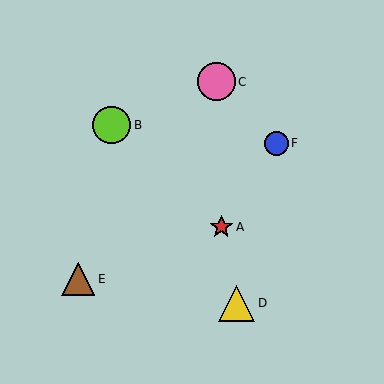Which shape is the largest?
The pink circle (labeled C) is the largest.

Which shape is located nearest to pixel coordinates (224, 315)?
The yellow triangle (labeled D) at (237, 303) is nearest to that location.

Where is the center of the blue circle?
The center of the blue circle is at (276, 143).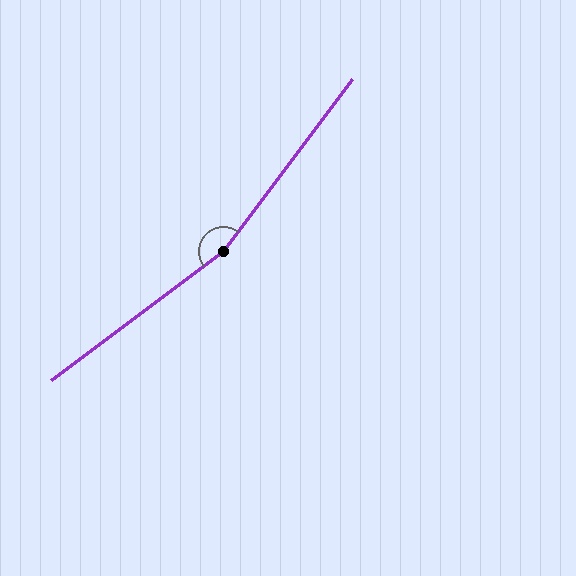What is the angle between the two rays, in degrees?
Approximately 164 degrees.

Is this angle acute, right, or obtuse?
It is obtuse.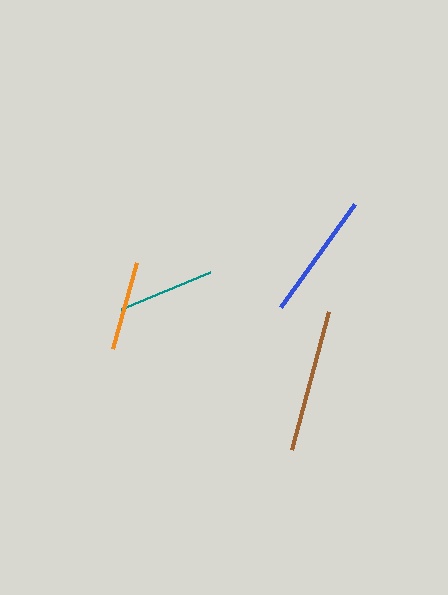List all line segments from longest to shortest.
From longest to shortest: brown, blue, teal, orange.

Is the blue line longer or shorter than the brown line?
The brown line is longer than the blue line.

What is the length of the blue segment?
The blue segment is approximately 127 pixels long.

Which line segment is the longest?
The brown line is the longest at approximately 144 pixels.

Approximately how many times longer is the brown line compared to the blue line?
The brown line is approximately 1.1 times the length of the blue line.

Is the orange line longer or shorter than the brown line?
The brown line is longer than the orange line.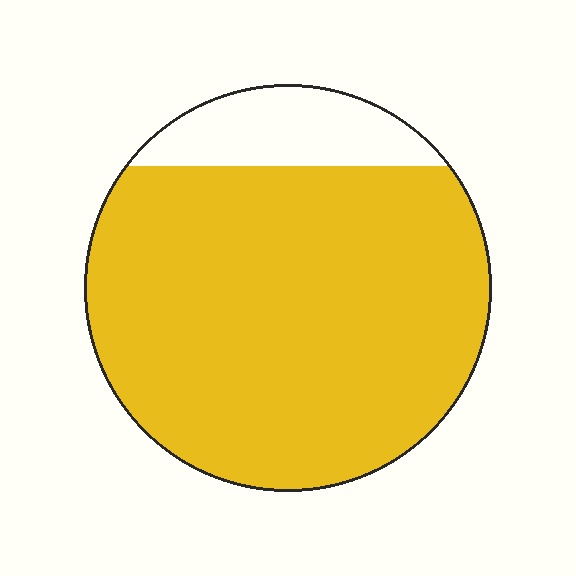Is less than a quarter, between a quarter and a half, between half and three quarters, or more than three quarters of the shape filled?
More than three quarters.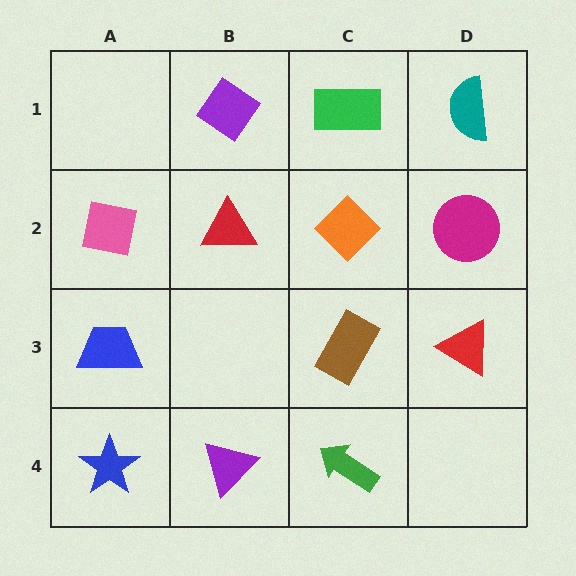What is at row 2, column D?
A magenta circle.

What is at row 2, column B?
A red triangle.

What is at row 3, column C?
A brown rectangle.